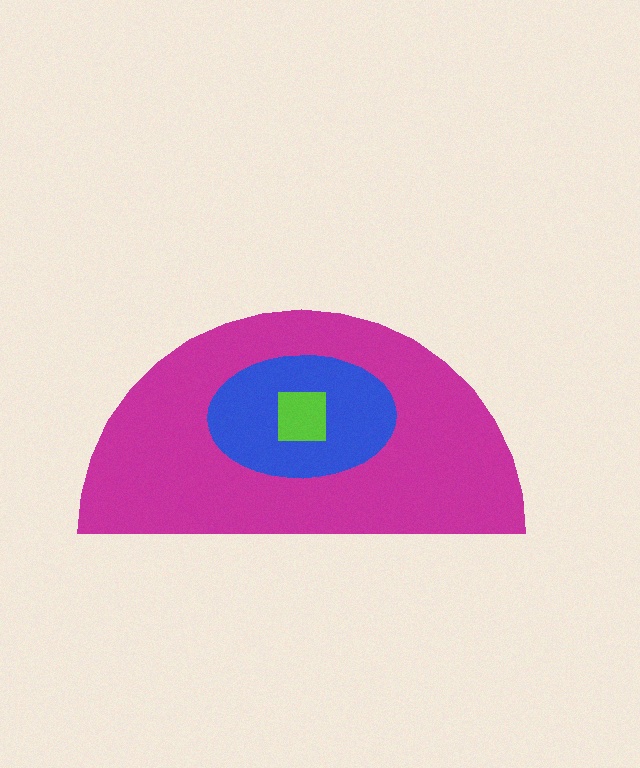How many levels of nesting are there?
3.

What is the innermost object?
The lime square.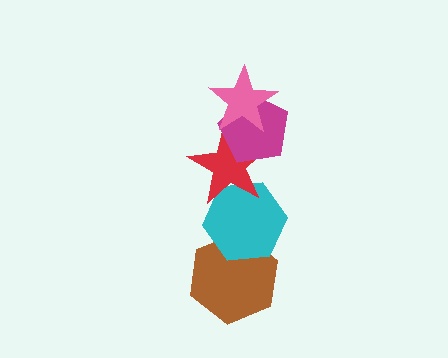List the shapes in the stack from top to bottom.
From top to bottom: the pink star, the magenta pentagon, the red star, the cyan hexagon, the brown hexagon.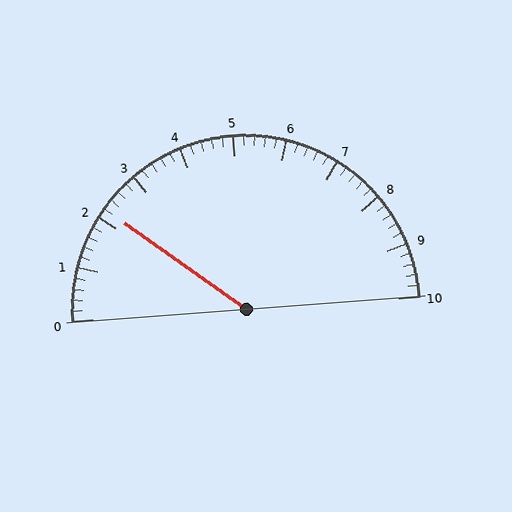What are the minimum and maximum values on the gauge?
The gauge ranges from 0 to 10.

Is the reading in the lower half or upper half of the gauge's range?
The reading is in the lower half of the range (0 to 10).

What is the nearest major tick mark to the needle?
The nearest major tick mark is 2.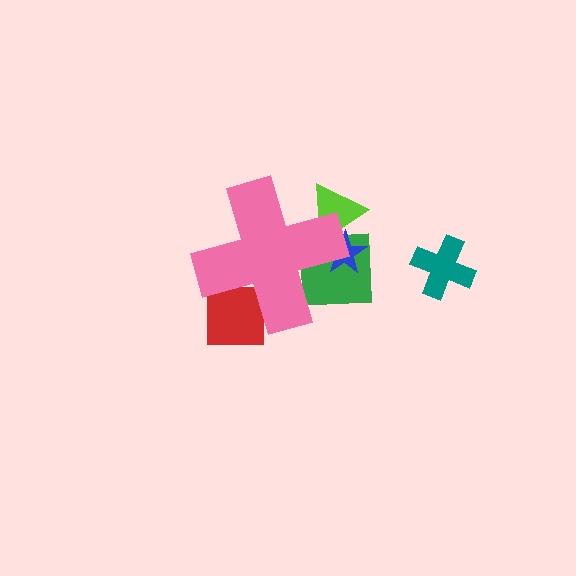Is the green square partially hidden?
Yes, the green square is partially hidden behind the pink cross.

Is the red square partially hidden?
Yes, the red square is partially hidden behind the pink cross.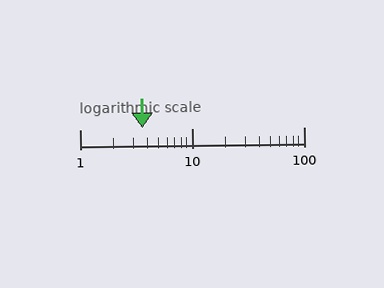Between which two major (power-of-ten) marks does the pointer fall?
The pointer is between 1 and 10.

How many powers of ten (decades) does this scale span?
The scale spans 2 decades, from 1 to 100.